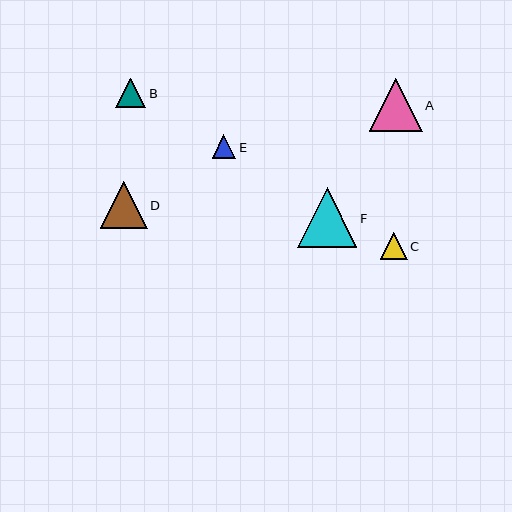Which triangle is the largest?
Triangle F is the largest with a size of approximately 60 pixels.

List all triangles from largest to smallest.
From largest to smallest: F, A, D, B, C, E.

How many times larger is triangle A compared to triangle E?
Triangle A is approximately 2.3 times the size of triangle E.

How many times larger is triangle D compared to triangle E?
Triangle D is approximately 2.0 times the size of triangle E.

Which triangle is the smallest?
Triangle E is the smallest with a size of approximately 23 pixels.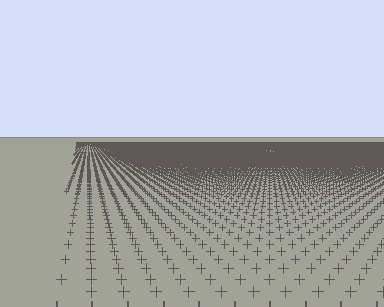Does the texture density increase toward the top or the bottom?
Density increases toward the top.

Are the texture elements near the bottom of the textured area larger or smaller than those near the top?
Larger. Near the bottom, elements are closer to the viewer and appear at a bigger on-screen size.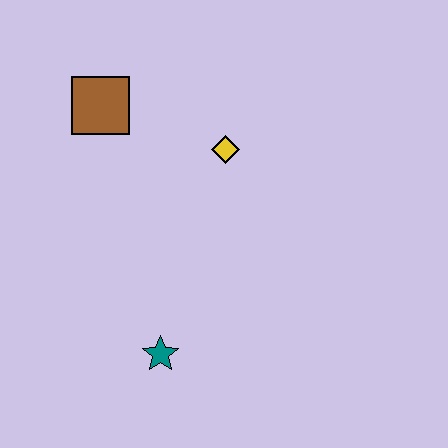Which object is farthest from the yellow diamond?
The teal star is farthest from the yellow diamond.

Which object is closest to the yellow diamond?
The brown square is closest to the yellow diamond.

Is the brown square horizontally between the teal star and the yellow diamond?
No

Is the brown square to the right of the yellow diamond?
No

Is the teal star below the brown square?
Yes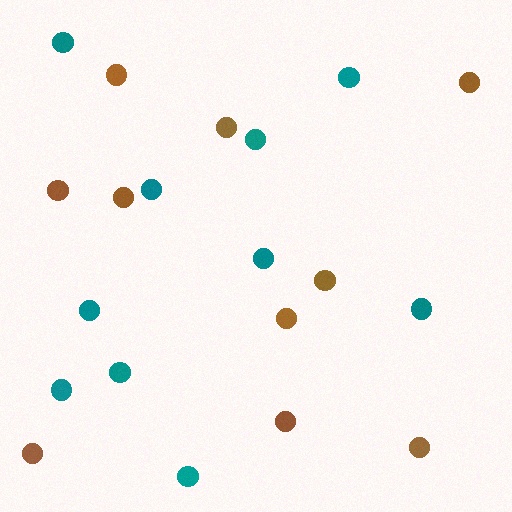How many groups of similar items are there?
There are 2 groups: one group of teal circles (10) and one group of brown circles (10).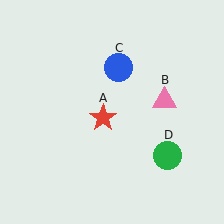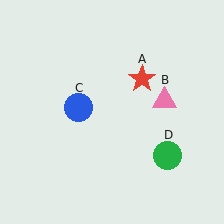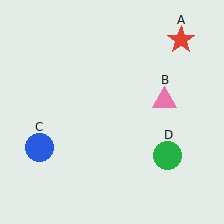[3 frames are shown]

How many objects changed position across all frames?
2 objects changed position: red star (object A), blue circle (object C).